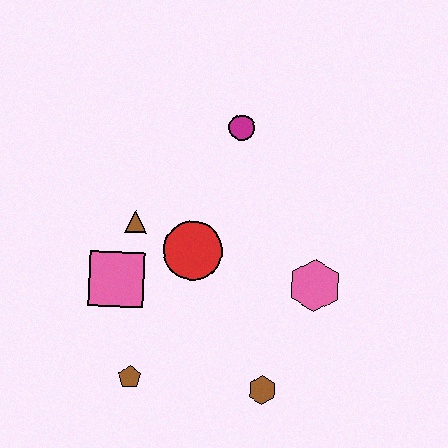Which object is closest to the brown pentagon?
The pink square is closest to the brown pentagon.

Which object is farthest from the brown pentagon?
The magenta circle is farthest from the brown pentagon.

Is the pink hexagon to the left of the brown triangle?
No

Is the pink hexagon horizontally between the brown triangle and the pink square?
No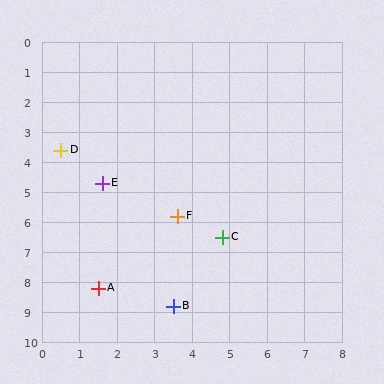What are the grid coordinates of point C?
Point C is at approximately (4.8, 6.5).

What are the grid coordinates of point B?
Point B is at approximately (3.5, 8.8).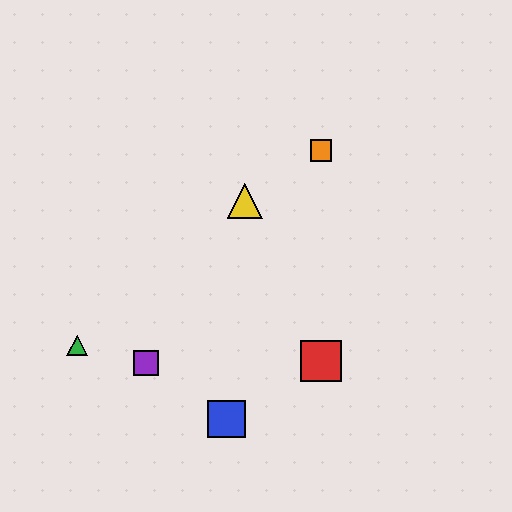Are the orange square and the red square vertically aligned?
Yes, both are at x≈321.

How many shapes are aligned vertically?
2 shapes (the red square, the orange square) are aligned vertically.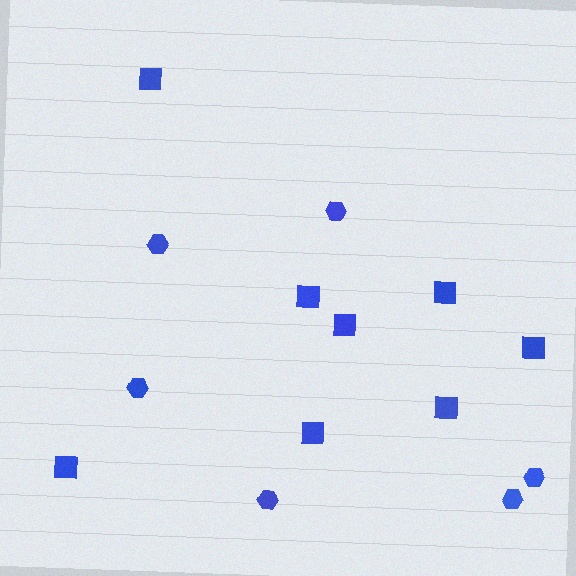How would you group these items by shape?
There are 2 groups: one group of hexagons (6) and one group of squares (8).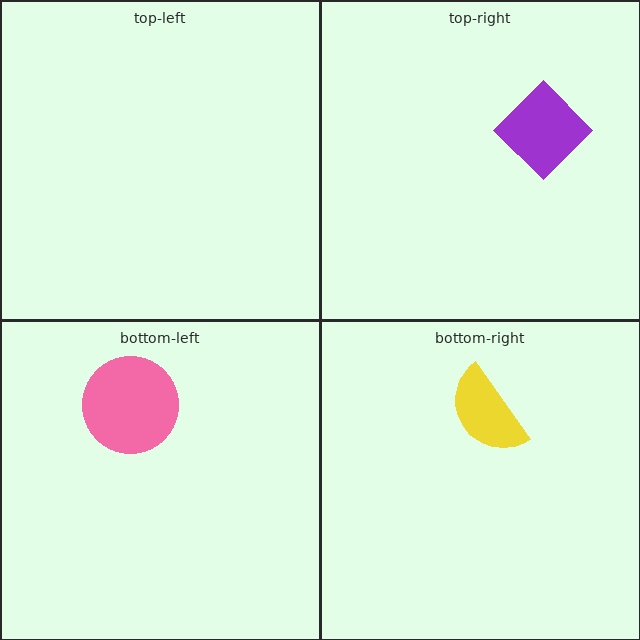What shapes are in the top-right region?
The purple diamond.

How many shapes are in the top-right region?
1.